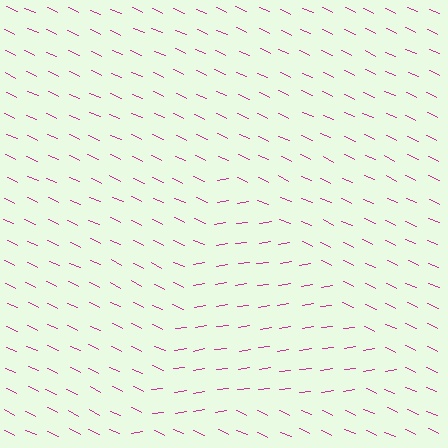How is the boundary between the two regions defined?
The boundary is defined purely by a change in line orientation (approximately 33 degrees difference). All lines are the same color and thickness.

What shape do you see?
I see a triangle.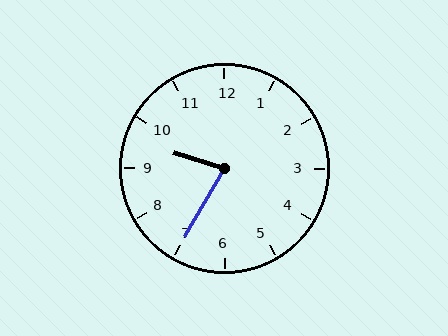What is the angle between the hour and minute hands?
Approximately 78 degrees.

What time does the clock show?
9:35.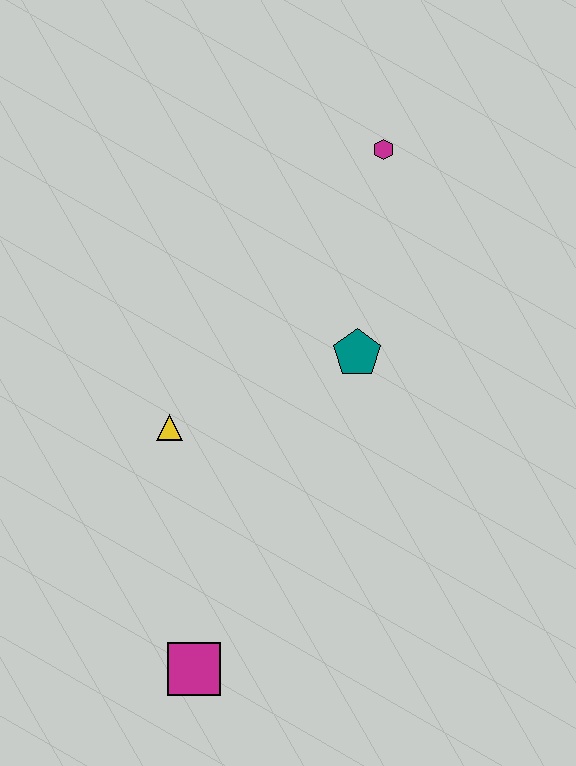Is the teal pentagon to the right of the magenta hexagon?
No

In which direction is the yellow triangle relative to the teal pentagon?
The yellow triangle is to the left of the teal pentagon.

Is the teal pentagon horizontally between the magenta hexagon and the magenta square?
Yes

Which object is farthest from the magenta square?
The magenta hexagon is farthest from the magenta square.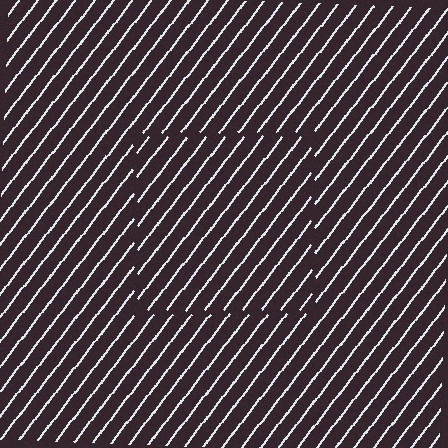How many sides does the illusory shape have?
4 sides — the line-ends trace a square.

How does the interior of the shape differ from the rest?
The interior of the shape contains the same grating, shifted by half a period — the contour is defined by the phase discontinuity where line-ends from the inner and outer gratings abut.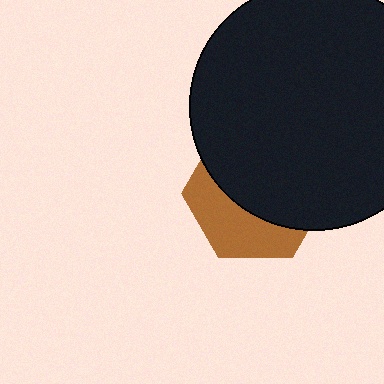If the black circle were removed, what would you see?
You would see the complete brown hexagon.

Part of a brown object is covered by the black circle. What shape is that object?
It is a hexagon.